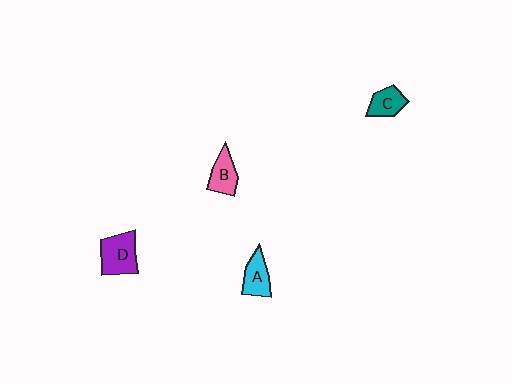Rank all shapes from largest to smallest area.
From largest to smallest: D (purple), A (cyan), B (pink), C (teal).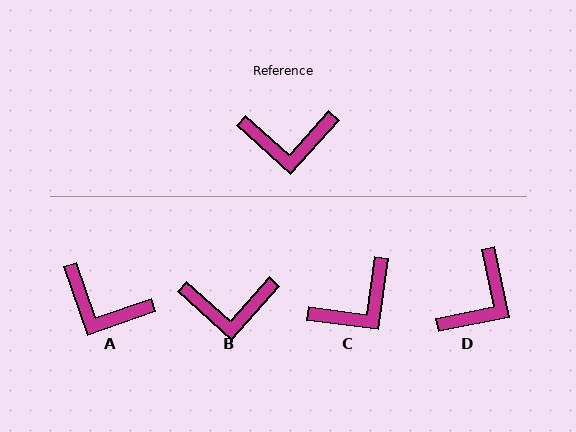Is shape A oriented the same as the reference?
No, it is off by about 29 degrees.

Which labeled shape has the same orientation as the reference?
B.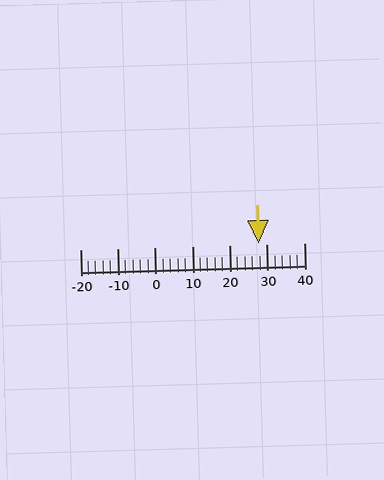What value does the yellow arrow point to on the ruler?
The yellow arrow points to approximately 28.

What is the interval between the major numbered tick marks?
The major tick marks are spaced 10 units apart.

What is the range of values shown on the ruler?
The ruler shows values from -20 to 40.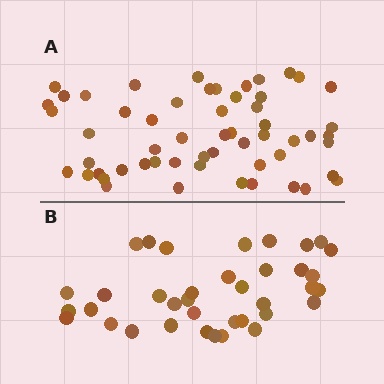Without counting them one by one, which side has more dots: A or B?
Region A (the top region) has more dots.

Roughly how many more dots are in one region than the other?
Region A has approximately 20 more dots than region B.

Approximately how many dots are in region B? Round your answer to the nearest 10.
About 40 dots. (The exact count is 37, which rounds to 40.)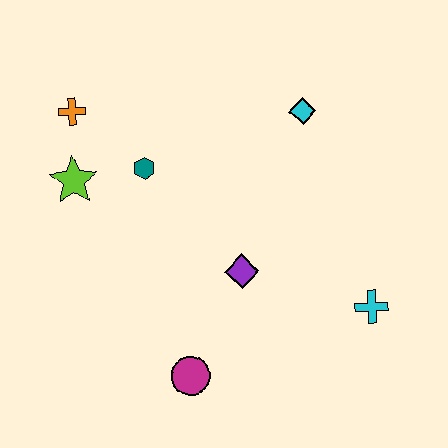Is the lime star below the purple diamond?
No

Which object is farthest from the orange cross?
The cyan cross is farthest from the orange cross.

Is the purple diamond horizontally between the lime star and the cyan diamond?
Yes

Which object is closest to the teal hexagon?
The lime star is closest to the teal hexagon.